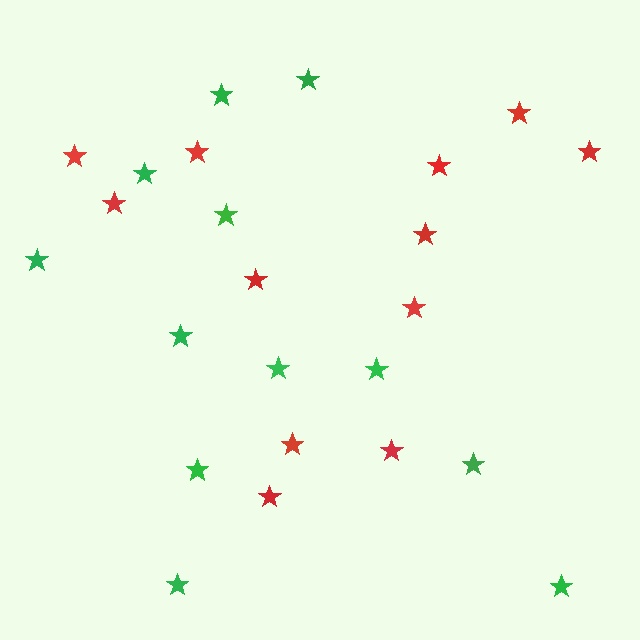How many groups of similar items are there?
There are 2 groups: one group of red stars (12) and one group of green stars (12).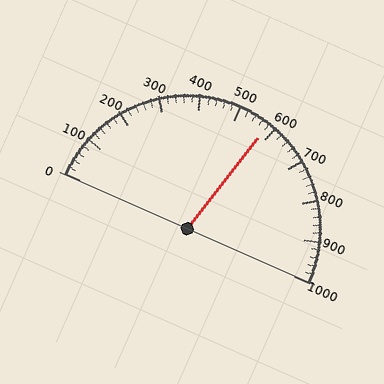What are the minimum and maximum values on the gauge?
The gauge ranges from 0 to 1000.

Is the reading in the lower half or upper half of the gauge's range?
The reading is in the upper half of the range (0 to 1000).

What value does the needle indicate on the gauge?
The needle indicates approximately 580.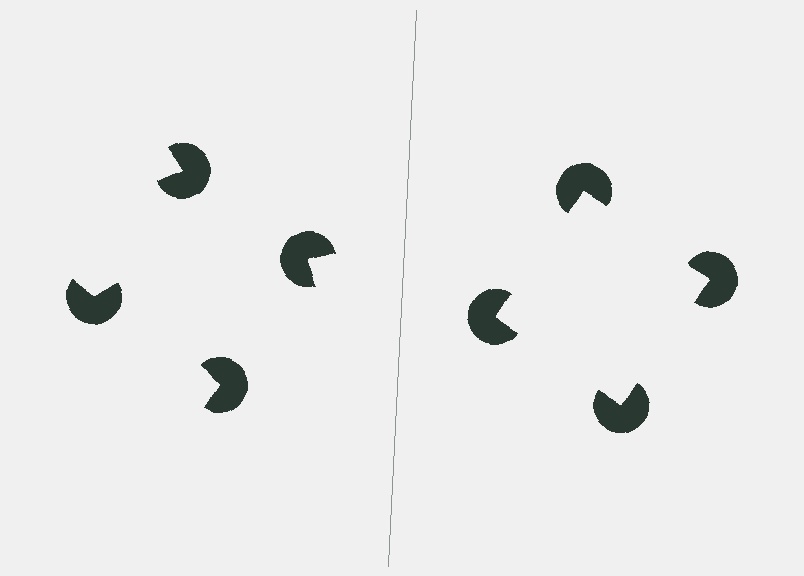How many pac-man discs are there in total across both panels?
8 — 4 on each side.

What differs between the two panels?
The pac-man discs are positioned identically on both sides; only the wedge orientations differ. On the right they align to a square; on the left they are misaligned.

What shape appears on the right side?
An illusory square.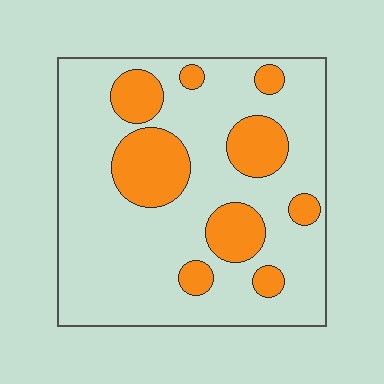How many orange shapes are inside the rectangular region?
9.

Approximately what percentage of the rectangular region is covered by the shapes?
Approximately 25%.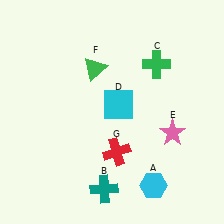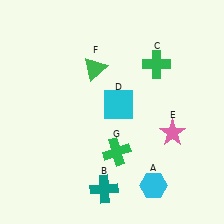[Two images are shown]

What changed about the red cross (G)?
In Image 1, G is red. In Image 2, it changed to green.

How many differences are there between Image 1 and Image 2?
There is 1 difference between the two images.